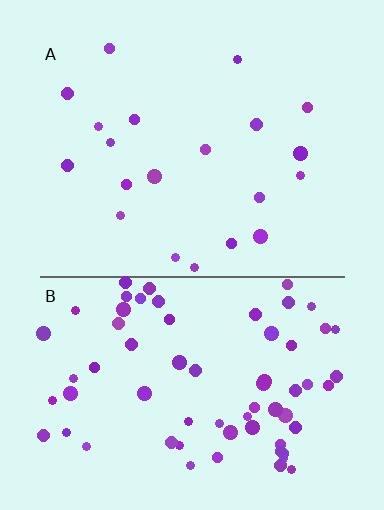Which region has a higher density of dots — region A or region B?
B (the bottom).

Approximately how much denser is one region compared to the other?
Approximately 3.3× — region B over region A.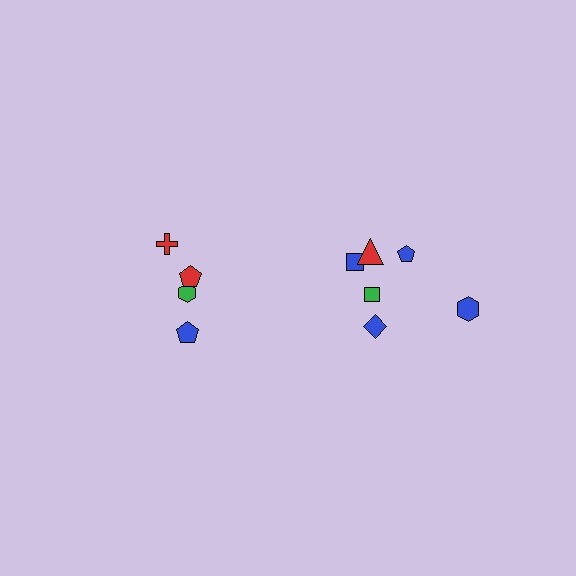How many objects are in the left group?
There are 4 objects.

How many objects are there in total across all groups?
There are 10 objects.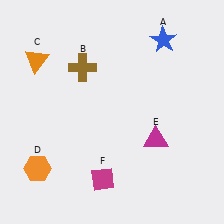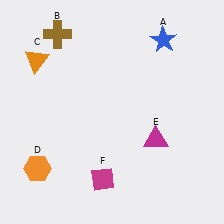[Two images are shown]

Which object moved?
The brown cross (B) moved up.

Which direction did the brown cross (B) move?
The brown cross (B) moved up.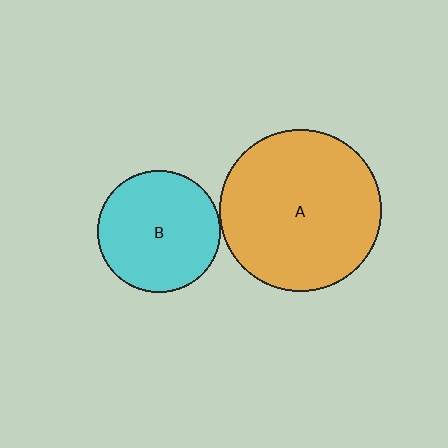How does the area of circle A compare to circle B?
Approximately 1.8 times.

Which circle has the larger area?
Circle A (orange).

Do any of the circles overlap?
No, none of the circles overlap.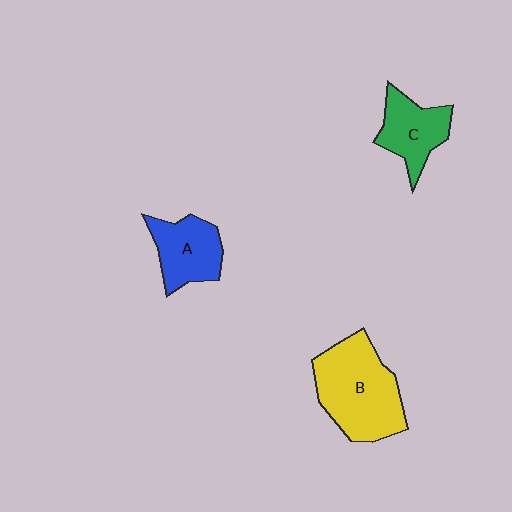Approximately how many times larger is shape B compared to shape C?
Approximately 1.7 times.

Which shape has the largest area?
Shape B (yellow).